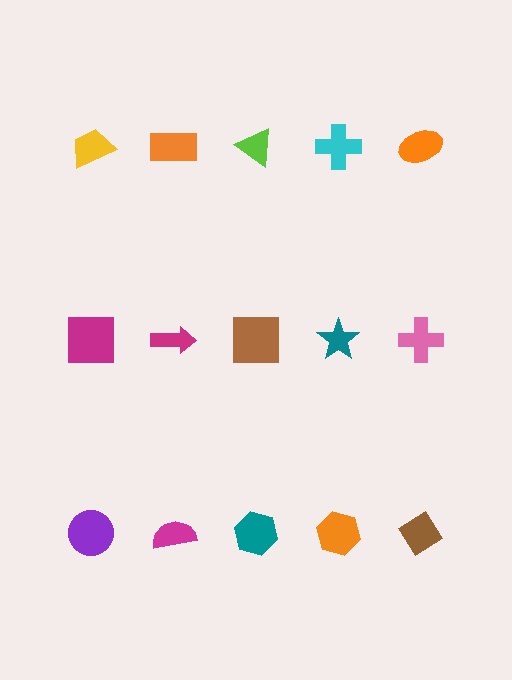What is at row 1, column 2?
An orange rectangle.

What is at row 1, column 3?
A lime triangle.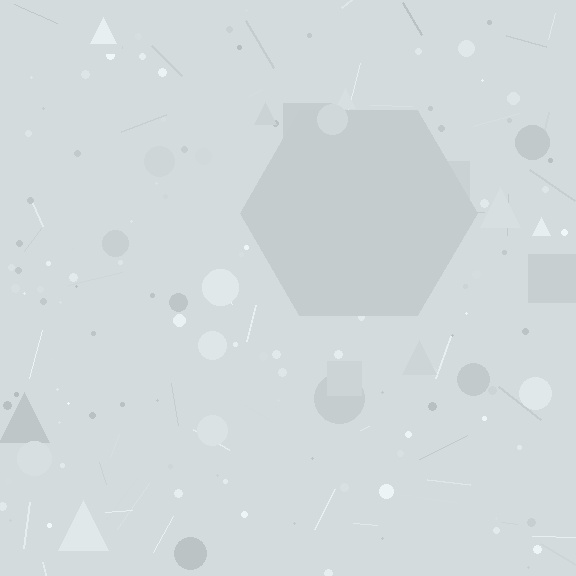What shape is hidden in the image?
A hexagon is hidden in the image.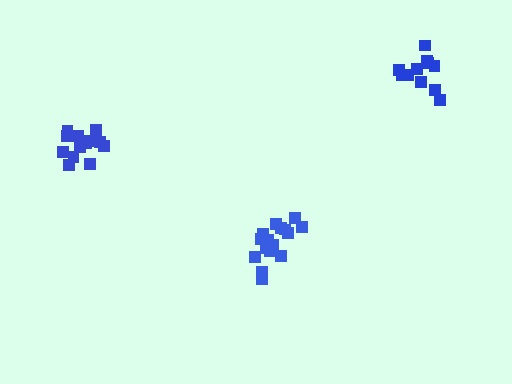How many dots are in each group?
Group 1: 13 dots, Group 2: 11 dots, Group 3: 16 dots (40 total).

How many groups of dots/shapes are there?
There are 3 groups.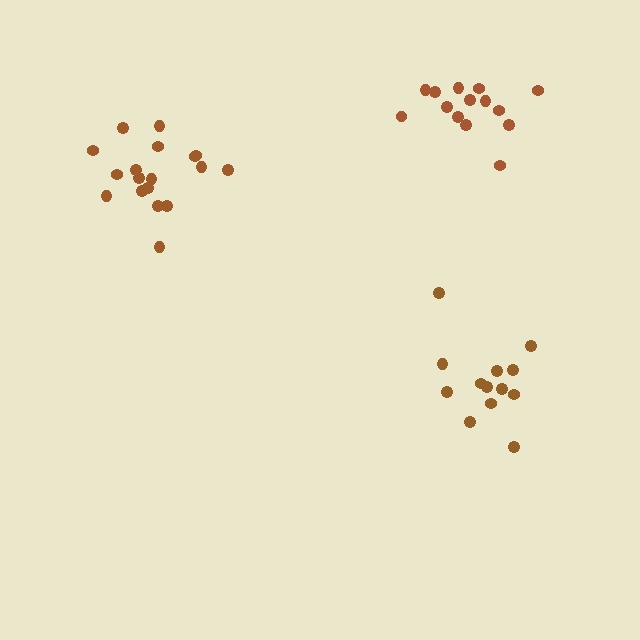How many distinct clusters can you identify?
There are 3 distinct clusters.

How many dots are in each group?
Group 1: 13 dots, Group 2: 18 dots, Group 3: 14 dots (45 total).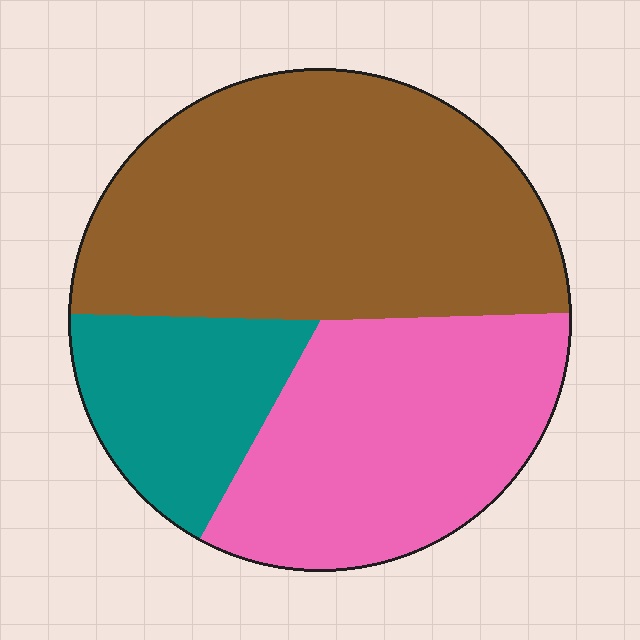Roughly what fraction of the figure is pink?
Pink covers about 35% of the figure.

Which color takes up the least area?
Teal, at roughly 15%.